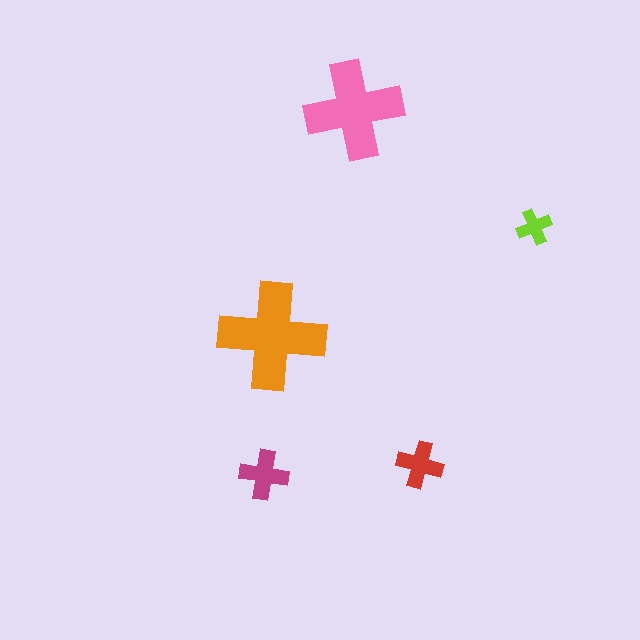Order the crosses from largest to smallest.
the orange one, the pink one, the magenta one, the red one, the lime one.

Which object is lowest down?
The magenta cross is bottommost.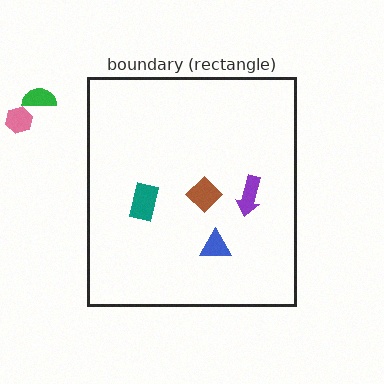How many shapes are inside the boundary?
4 inside, 2 outside.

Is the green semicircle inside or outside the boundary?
Outside.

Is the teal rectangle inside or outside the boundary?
Inside.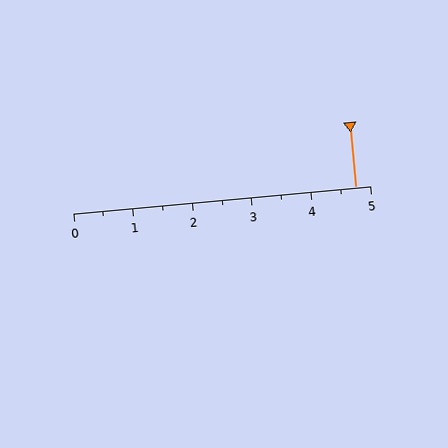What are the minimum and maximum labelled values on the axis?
The axis runs from 0 to 5.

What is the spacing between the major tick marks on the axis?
The major ticks are spaced 1 apart.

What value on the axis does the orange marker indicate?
The marker indicates approximately 4.8.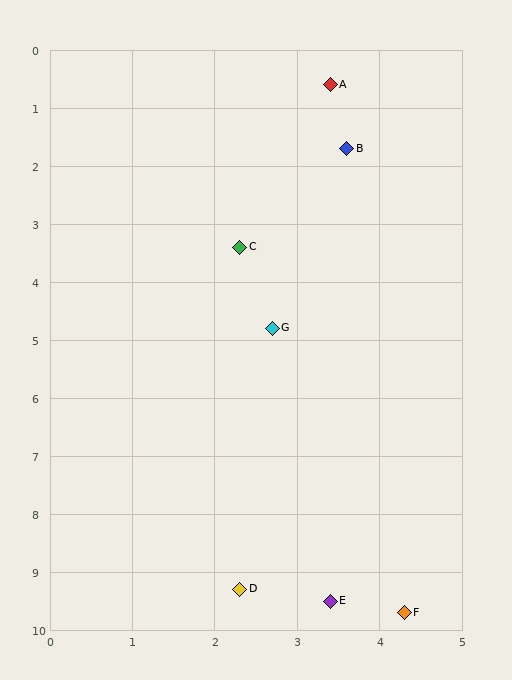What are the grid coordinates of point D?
Point D is at approximately (2.3, 9.3).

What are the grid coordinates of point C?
Point C is at approximately (2.3, 3.4).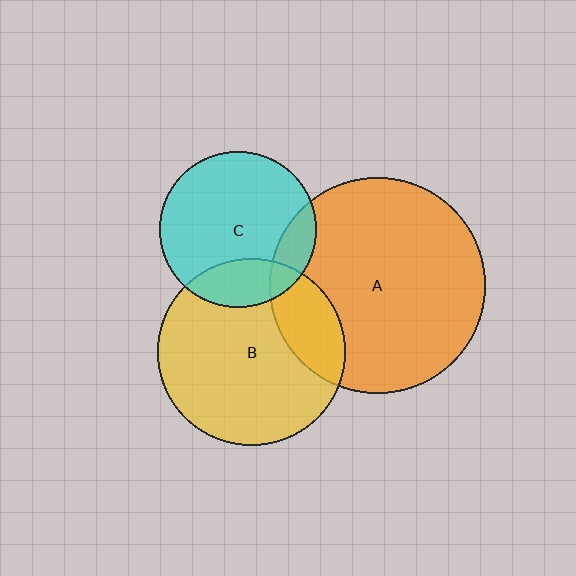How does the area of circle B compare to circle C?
Approximately 1.4 times.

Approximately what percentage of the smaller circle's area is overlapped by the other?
Approximately 20%.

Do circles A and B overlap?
Yes.